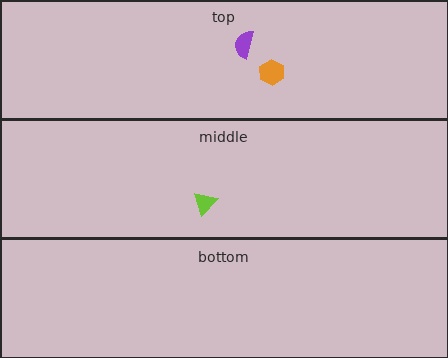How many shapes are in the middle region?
1.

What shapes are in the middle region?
The lime triangle.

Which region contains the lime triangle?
The middle region.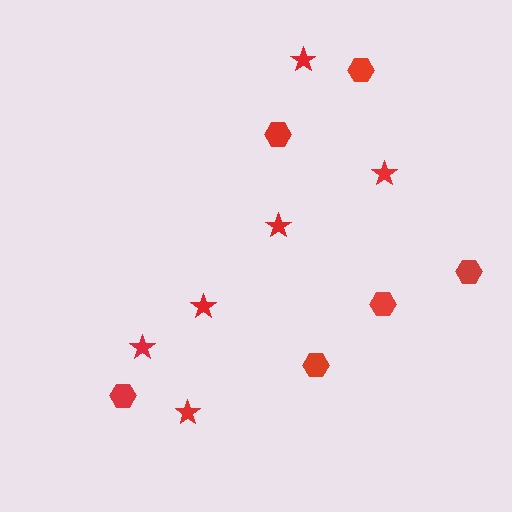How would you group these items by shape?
There are 2 groups: one group of stars (6) and one group of hexagons (6).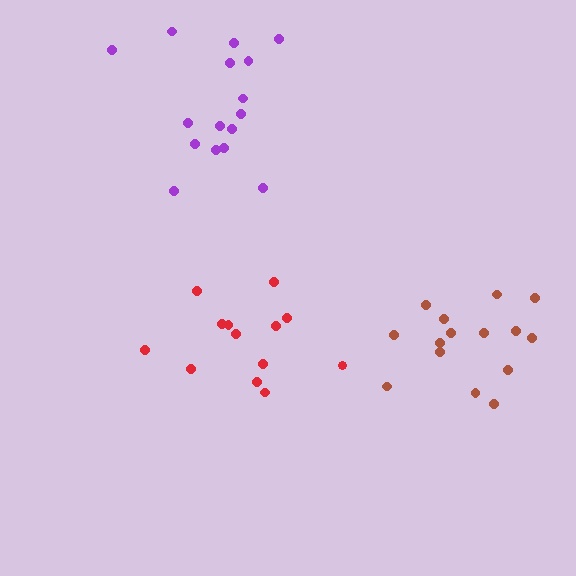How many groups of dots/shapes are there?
There are 3 groups.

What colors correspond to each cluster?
The clusters are colored: purple, red, brown.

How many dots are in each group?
Group 1: 16 dots, Group 2: 13 dots, Group 3: 15 dots (44 total).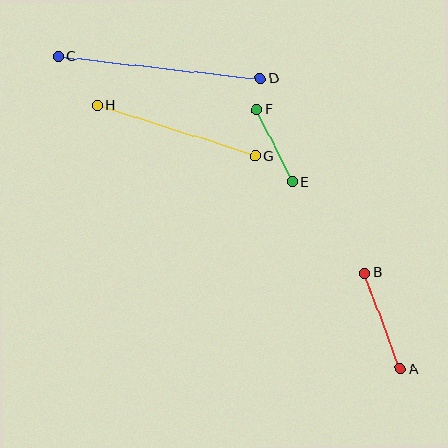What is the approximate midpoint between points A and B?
The midpoint is at approximately (382, 321) pixels.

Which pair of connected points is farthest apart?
Points C and D are farthest apart.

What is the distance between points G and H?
The distance is approximately 166 pixels.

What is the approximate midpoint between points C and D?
The midpoint is at approximately (159, 67) pixels.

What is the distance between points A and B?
The distance is approximately 102 pixels.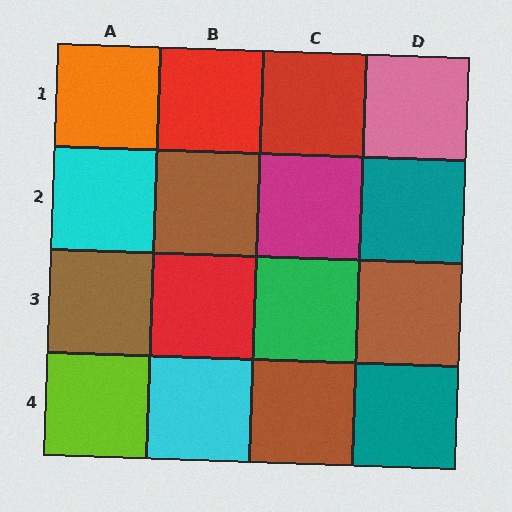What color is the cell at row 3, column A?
Brown.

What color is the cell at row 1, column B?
Red.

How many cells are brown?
4 cells are brown.